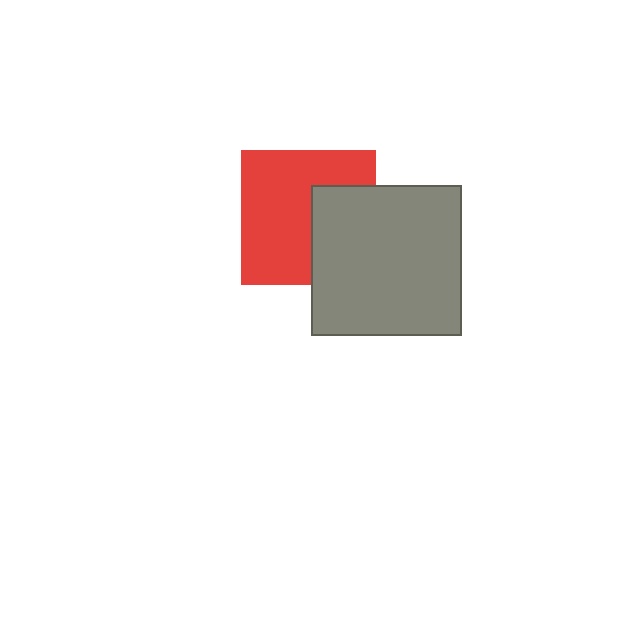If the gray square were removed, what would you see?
You would see the complete red square.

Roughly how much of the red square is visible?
About half of it is visible (roughly 65%).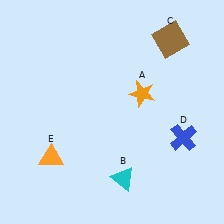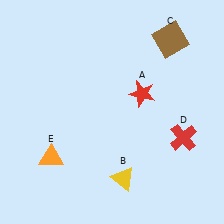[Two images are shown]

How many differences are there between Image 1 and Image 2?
There are 3 differences between the two images.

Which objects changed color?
A changed from orange to red. B changed from cyan to yellow. D changed from blue to red.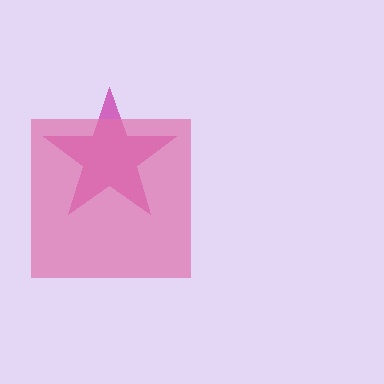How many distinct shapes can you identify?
There are 2 distinct shapes: a magenta star, a pink square.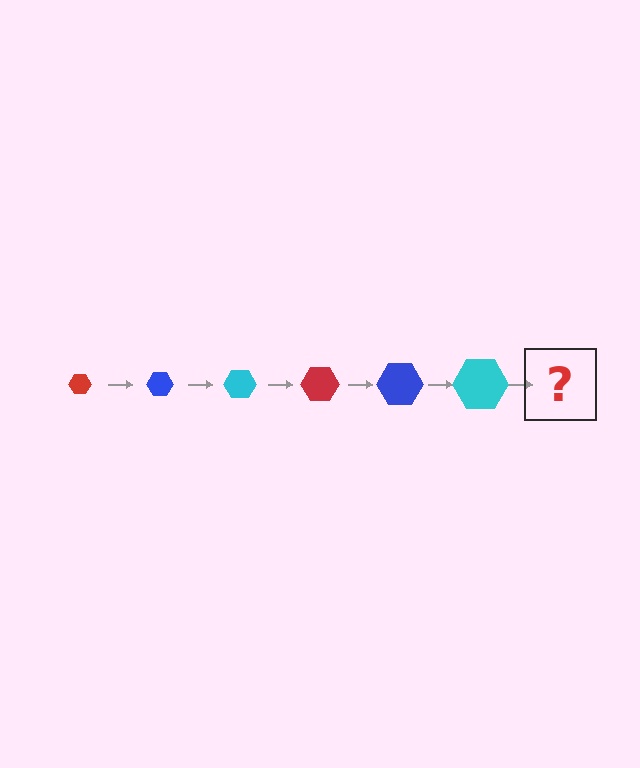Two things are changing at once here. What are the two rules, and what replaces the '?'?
The two rules are that the hexagon grows larger each step and the color cycles through red, blue, and cyan. The '?' should be a red hexagon, larger than the previous one.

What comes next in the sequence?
The next element should be a red hexagon, larger than the previous one.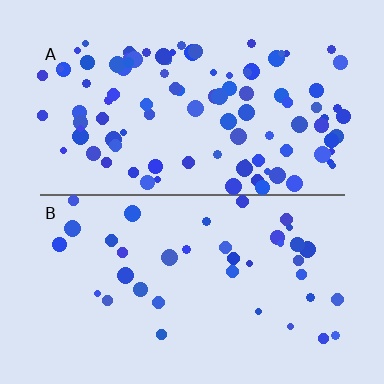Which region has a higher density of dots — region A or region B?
A (the top).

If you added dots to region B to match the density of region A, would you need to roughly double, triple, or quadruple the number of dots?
Approximately triple.